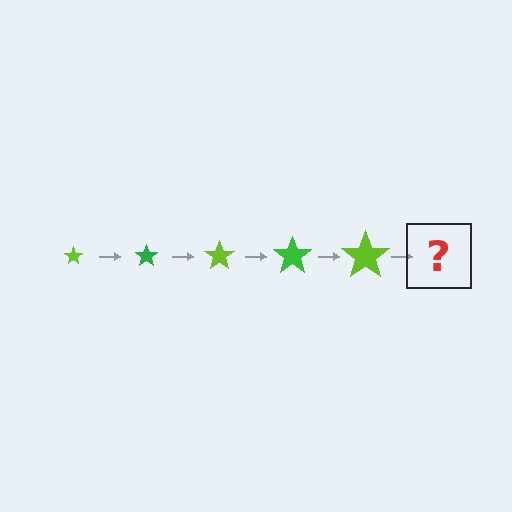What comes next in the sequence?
The next element should be a green star, larger than the previous one.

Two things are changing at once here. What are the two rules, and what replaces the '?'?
The two rules are that the star grows larger each step and the color cycles through lime and green. The '?' should be a green star, larger than the previous one.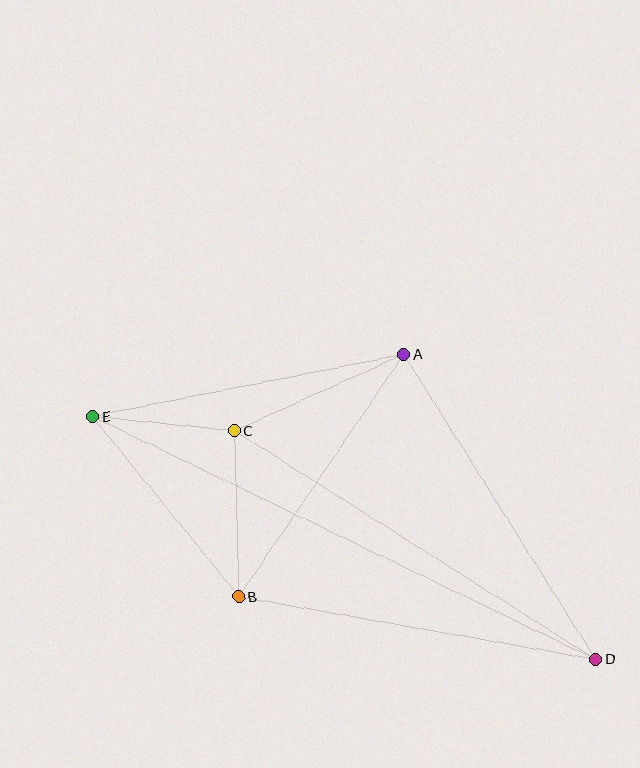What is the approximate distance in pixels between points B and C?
The distance between B and C is approximately 166 pixels.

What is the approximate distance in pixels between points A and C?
The distance between A and C is approximately 186 pixels.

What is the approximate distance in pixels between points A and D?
The distance between A and D is approximately 360 pixels.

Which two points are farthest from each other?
Points D and E are farthest from each other.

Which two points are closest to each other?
Points C and E are closest to each other.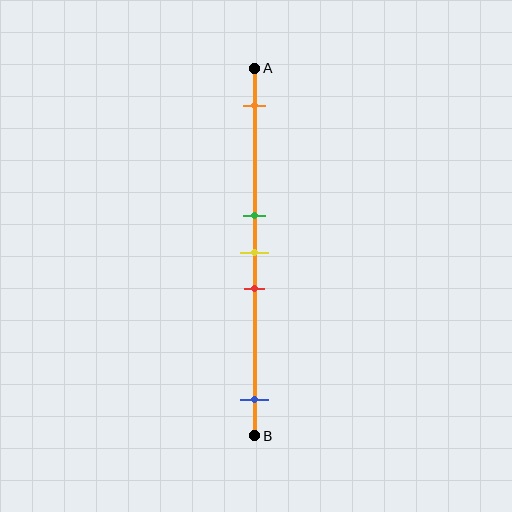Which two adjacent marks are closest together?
The green and yellow marks are the closest adjacent pair.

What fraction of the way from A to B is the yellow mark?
The yellow mark is approximately 50% (0.5) of the way from A to B.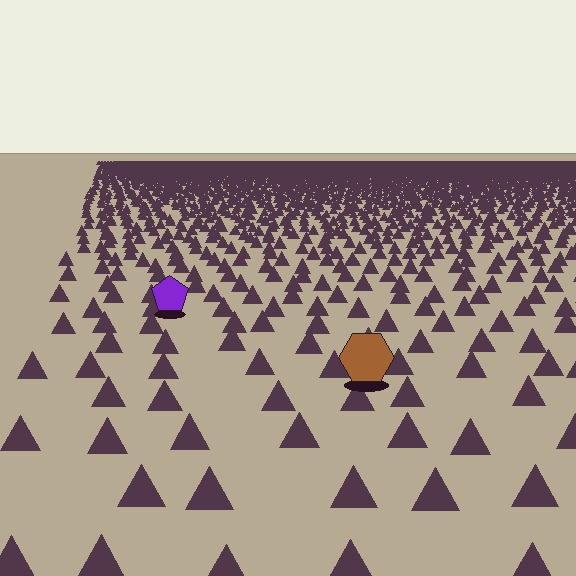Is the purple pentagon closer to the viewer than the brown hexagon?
No. The brown hexagon is closer — you can tell from the texture gradient: the ground texture is coarser near it.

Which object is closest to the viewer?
The brown hexagon is closest. The texture marks near it are larger and more spread out.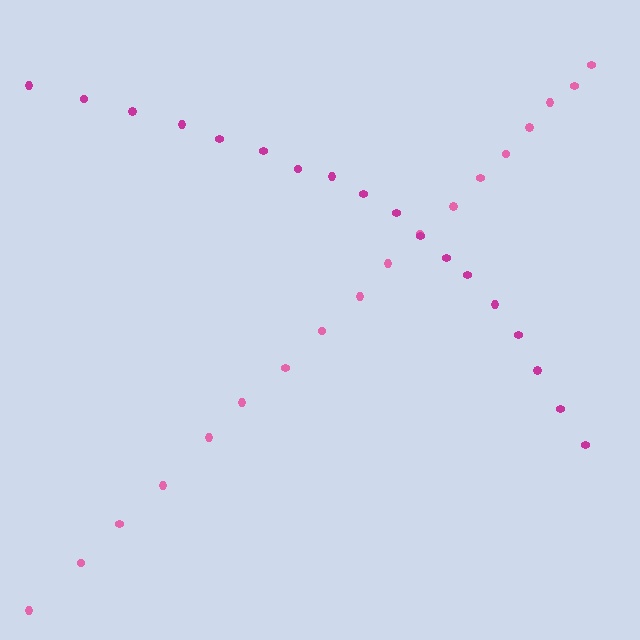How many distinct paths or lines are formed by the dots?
There are 2 distinct paths.